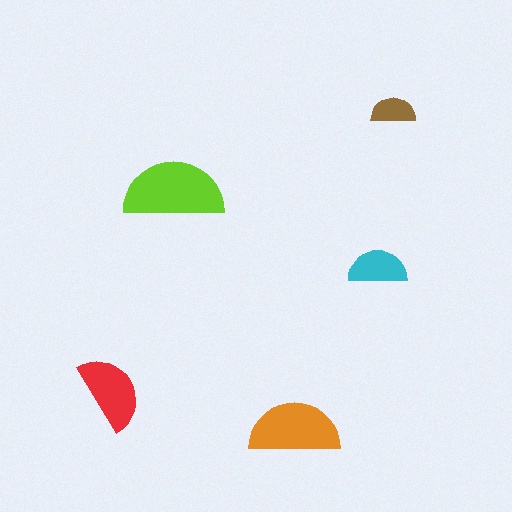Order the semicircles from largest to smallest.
the lime one, the orange one, the red one, the cyan one, the brown one.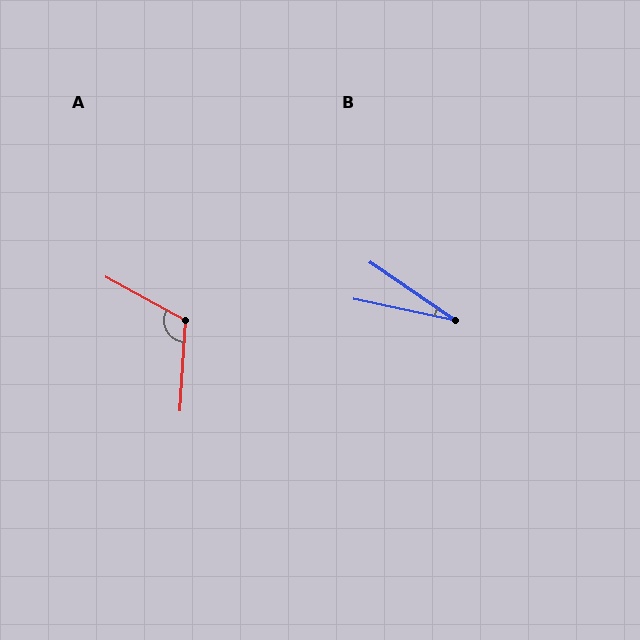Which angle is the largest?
A, at approximately 115 degrees.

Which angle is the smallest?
B, at approximately 23 degrees.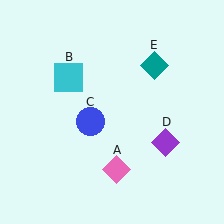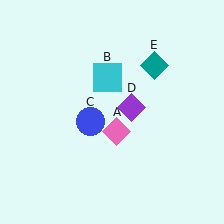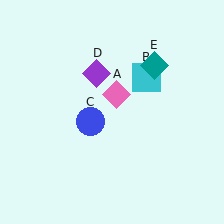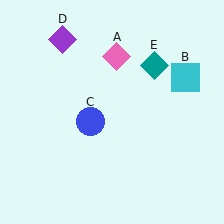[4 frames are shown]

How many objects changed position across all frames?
3 objects changed position: pink diamond (object A), cyan square (object B), purple diamond (object D).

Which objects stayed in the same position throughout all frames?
Blue circle (object C) and teal diamond (object E) remained stationary.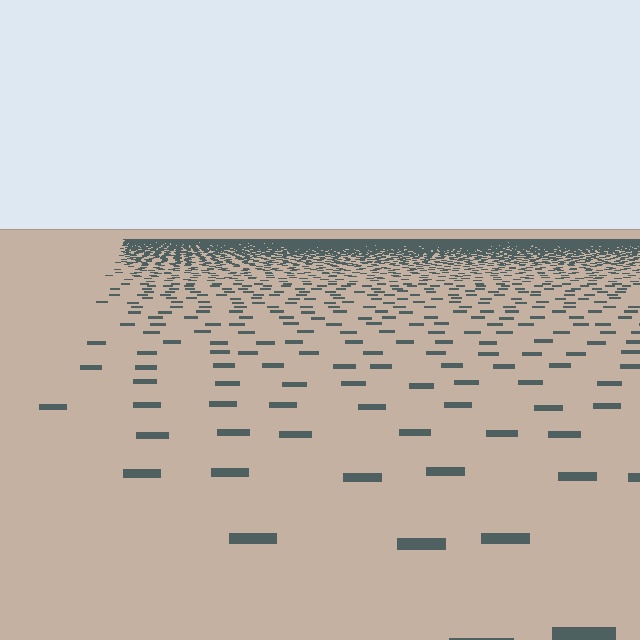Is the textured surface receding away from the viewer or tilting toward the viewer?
The surface is receding away from the viewer. Texture elements get smaller and denser toward the top.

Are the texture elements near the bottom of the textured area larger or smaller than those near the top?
Larger. Near the bottom, elements are closer to the viewer and appear at a bigger on-screen size.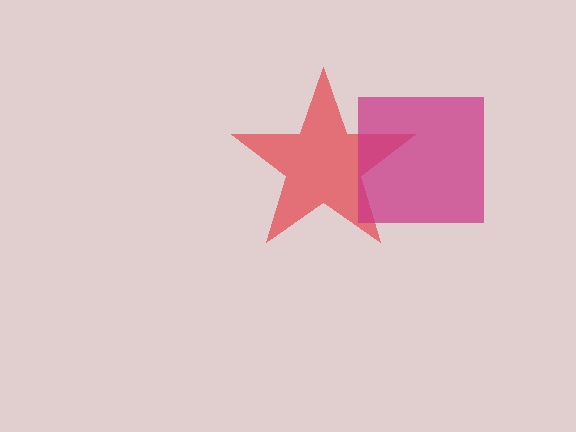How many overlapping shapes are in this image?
There are 2 overlapping shapes in the image.